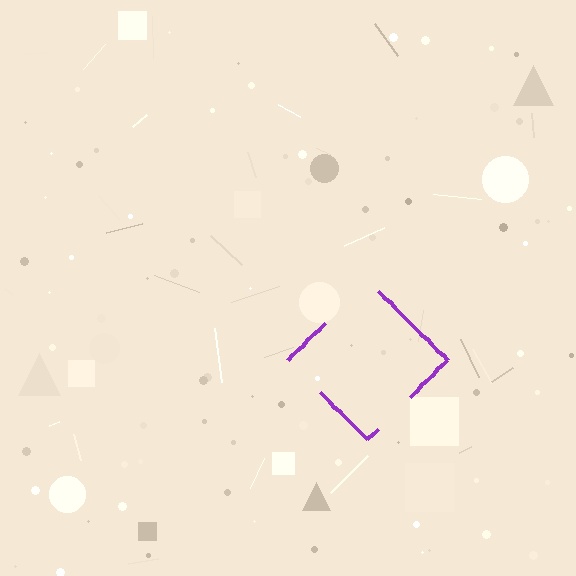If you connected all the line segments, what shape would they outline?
They would outline a diamond.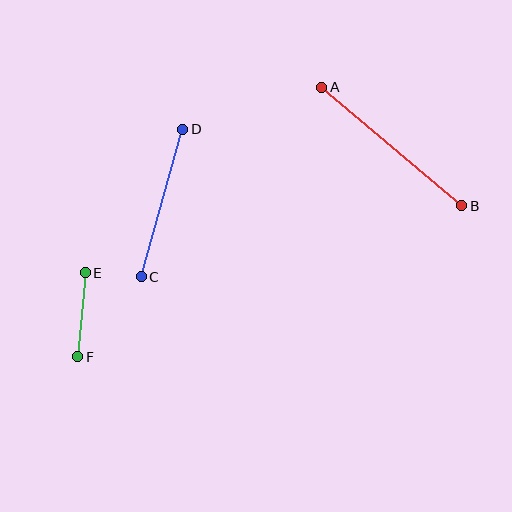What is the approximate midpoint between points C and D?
The midpoint is at approximately (162, 203) pixels.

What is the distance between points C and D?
The distance is approximately 154 pixels.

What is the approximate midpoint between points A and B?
The midpoint is at approximately (392, 146) pixels.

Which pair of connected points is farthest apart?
Points A and B are farthest apart.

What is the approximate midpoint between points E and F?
The midpoint is at approximately (82, 315) pixels.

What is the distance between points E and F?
The distance is approximately 85 pixels.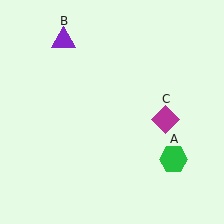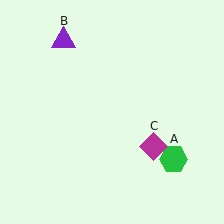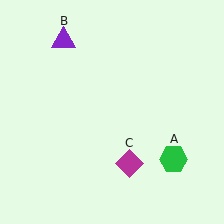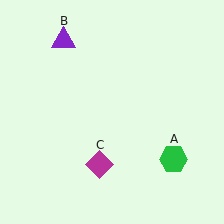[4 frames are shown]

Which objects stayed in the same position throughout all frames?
Green hexagon (object A) and purple triangle (object B) remained stationary.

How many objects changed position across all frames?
1 object changed position: magenta diamond (object C).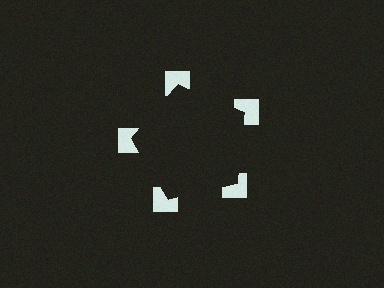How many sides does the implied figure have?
5 sides.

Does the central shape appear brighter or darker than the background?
It typically appears slightly darker than the background, even though no actual brightness change is drawn.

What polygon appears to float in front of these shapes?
An illusory pentagon — its edges are inferred from the aligned wedge cuts in the notched squares, not physically drawn.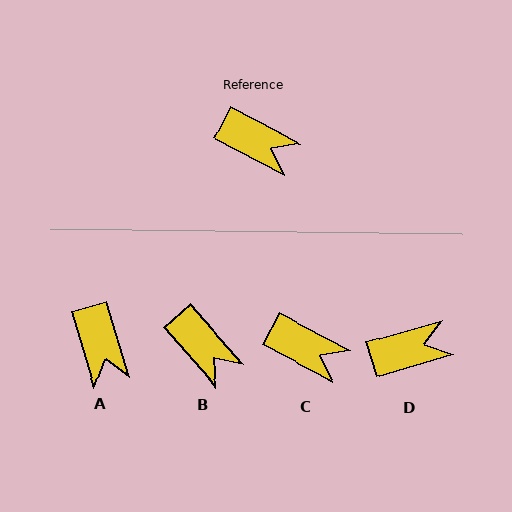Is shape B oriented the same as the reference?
No, it is off by about 21 degrees.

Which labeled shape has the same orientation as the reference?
C.